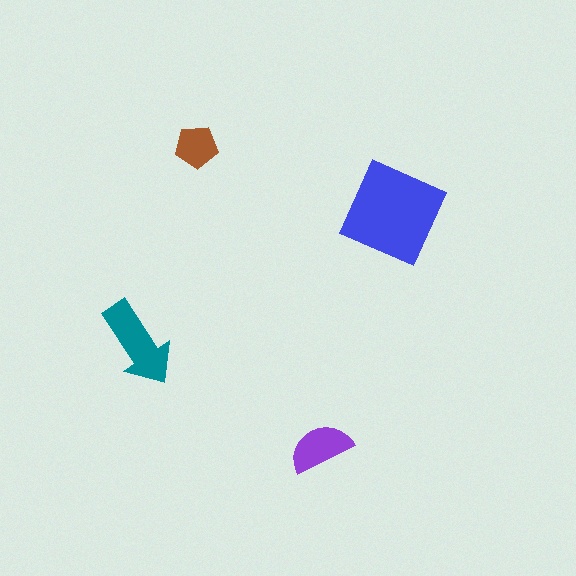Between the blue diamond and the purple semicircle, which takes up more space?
The blue diamond.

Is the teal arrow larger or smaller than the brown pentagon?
Larger.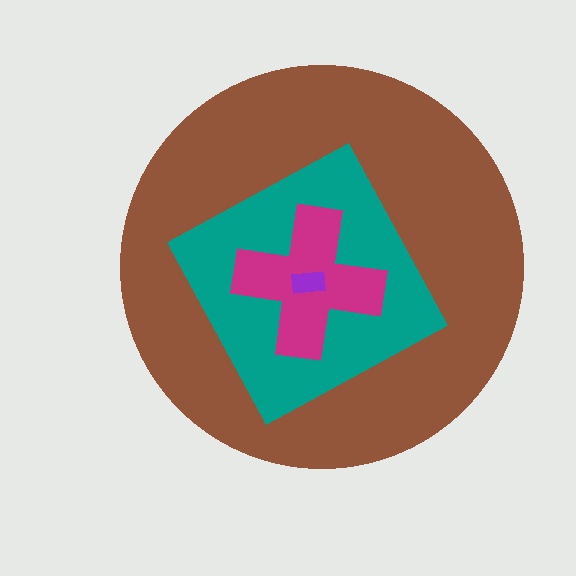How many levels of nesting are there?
4.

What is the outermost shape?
The brown circle.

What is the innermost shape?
The purple rectangle.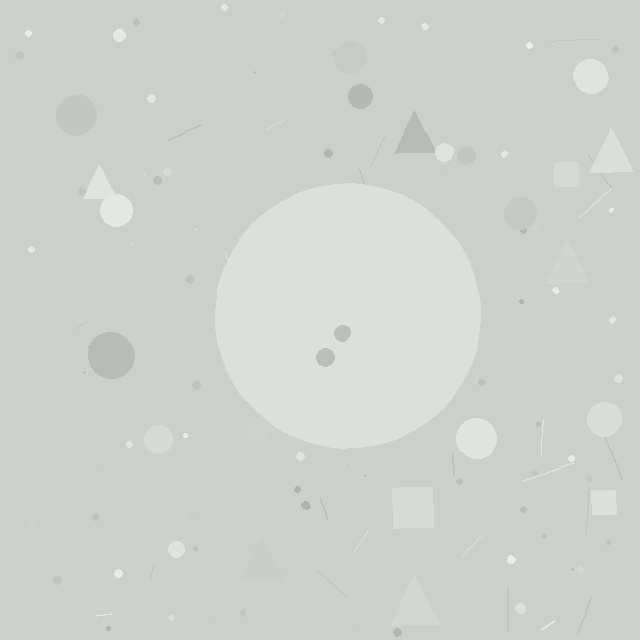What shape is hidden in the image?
A circle is hidden in the image.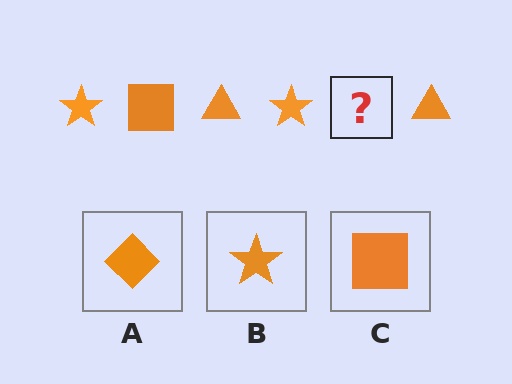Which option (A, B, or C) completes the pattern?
C.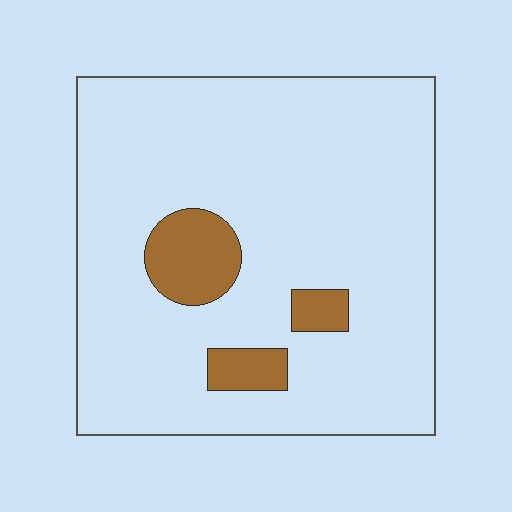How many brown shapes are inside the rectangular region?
3.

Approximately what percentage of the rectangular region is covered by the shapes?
Approximately 10%.